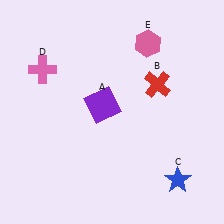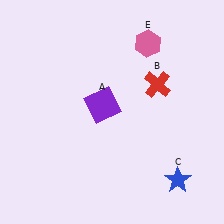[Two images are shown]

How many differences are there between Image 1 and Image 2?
There is 1 difference between the two images.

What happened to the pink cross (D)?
The pink cross (D) was removed in Image 2. It was in the top-left area of Image 1.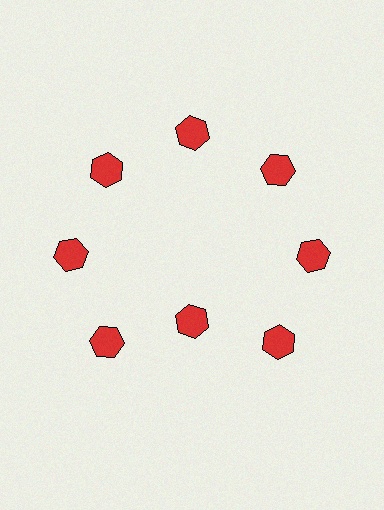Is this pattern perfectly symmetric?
No. The 8 red hexagons are arranged in a ring, but one element near the 6 o'clock position is pulled inward toward the center, breaking the 8-fold rotational symmetry.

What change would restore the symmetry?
The symmetry would be restored by moving it outward, back onto the ring so that all 8 hexagons sit at equal angles and equal distance from the center.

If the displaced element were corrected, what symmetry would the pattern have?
It would have 8-fold rotational symmetry — the pattern would map onto itself every 45 degrees.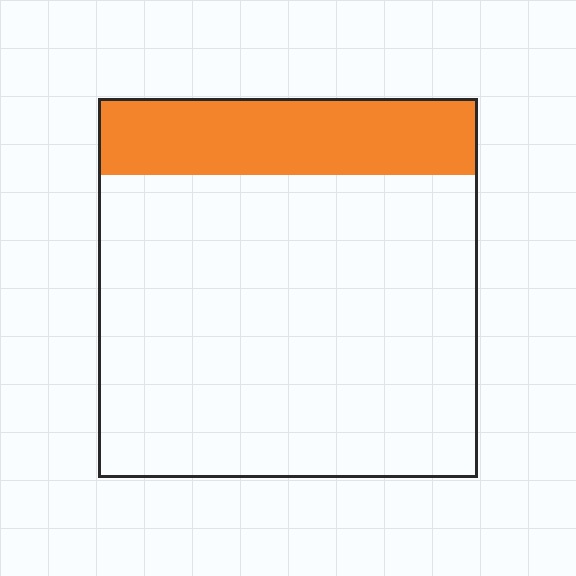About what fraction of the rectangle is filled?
About one fifth (1/5).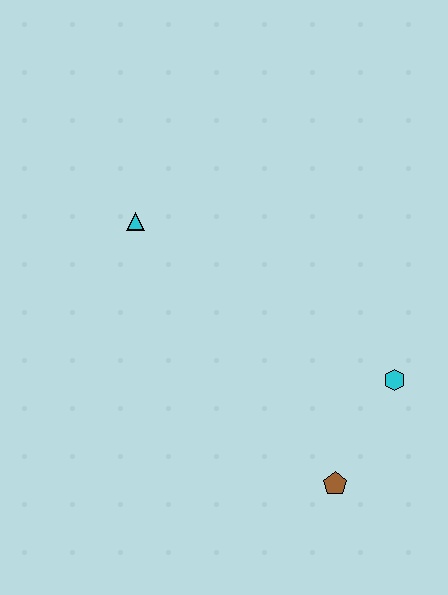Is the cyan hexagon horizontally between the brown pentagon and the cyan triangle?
No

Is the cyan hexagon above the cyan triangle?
No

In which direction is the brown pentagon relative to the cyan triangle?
The brown pentagon is below the cyan triangle.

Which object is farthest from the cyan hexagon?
The cyan triangle is farthest from the cyan hexagon.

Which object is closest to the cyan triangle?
The cyan hexagon is closest to the cyan triangle.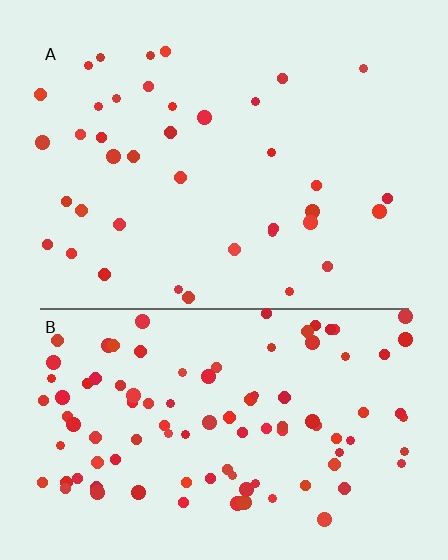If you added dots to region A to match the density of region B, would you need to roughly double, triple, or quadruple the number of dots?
Approximately triple.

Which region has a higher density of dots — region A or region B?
B (the bottom).